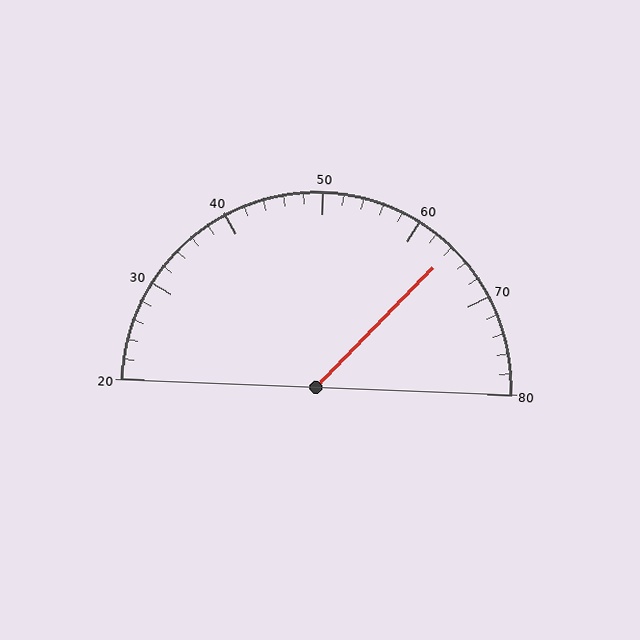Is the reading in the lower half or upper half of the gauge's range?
The reading is in the upper half of the range (20 to 80).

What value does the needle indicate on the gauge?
The needle indicates approximately 64.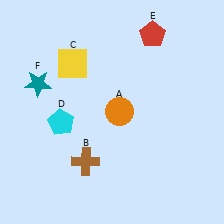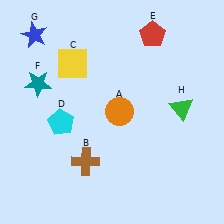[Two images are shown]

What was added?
A blue star (G), a green triangle (H) were added in Image 2.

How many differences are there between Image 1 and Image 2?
There are 2 differences between the two images.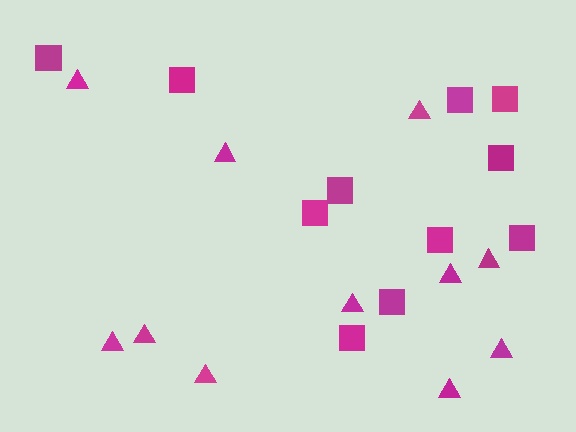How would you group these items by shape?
There are 2 groups: one group of squares (11) and one group of triangles (11).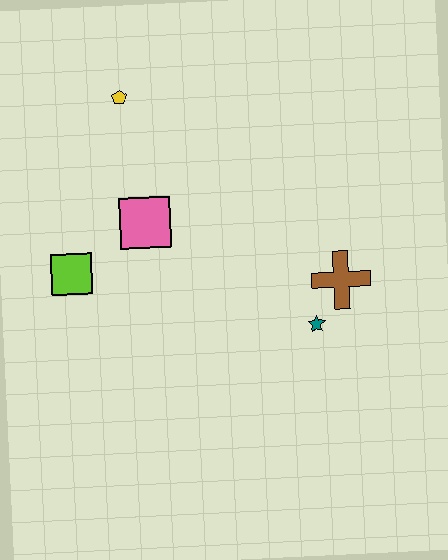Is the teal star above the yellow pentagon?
No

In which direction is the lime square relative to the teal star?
The lime square is to the left of the teal star.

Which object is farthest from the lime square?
The brown cross is farthest from the lime square.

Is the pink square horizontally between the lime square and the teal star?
Yes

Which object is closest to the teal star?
The brown cross is closest to the teal star.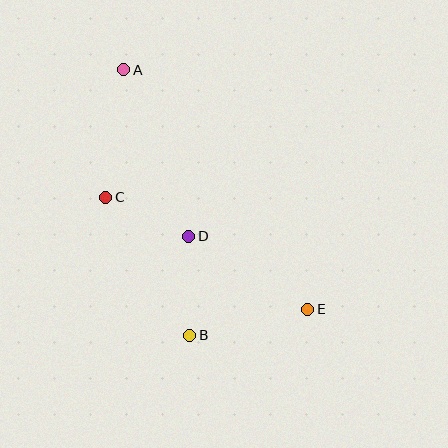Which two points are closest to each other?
Points C and D are closest to each other.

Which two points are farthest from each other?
Points A and E are farthest from each other.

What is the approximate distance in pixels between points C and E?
The distance between C and E is approximately 231 pixels.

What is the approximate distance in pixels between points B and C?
The distance between B and C is approximately 162 pixels.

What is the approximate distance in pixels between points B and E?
The distance between B and E is approximately 121 pixels.